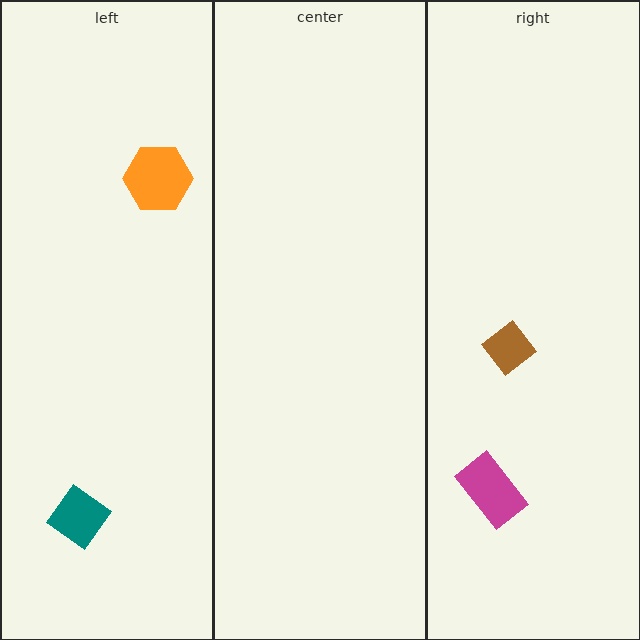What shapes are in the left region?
The teal diamond, the orange hexagon.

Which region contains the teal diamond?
The left region.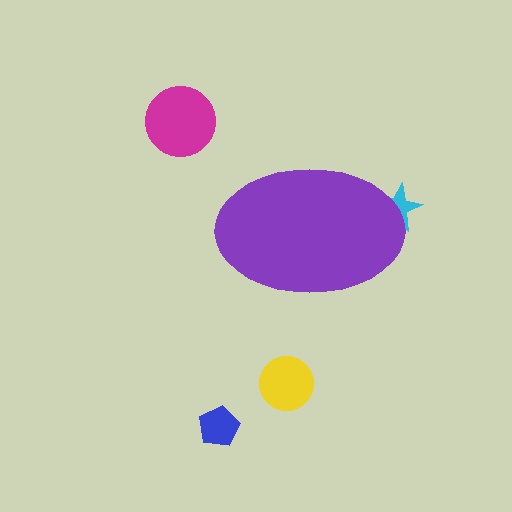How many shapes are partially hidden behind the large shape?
1 shape is partially hidden.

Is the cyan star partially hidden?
Yes, the cyan star is partially hidden behind the purple ellipse.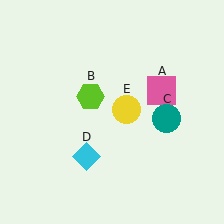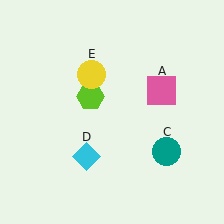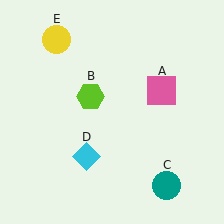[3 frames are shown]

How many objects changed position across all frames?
2 objects changed position: teal circle (object C), yellow circle (object E).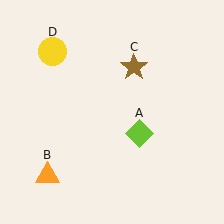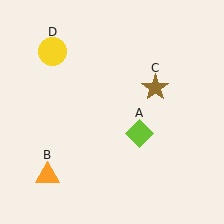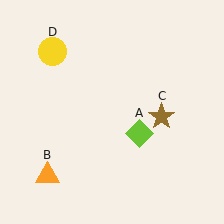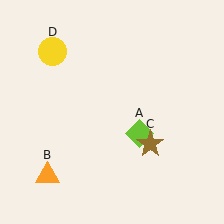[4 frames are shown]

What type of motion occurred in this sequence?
The brown star (object C) rotated clockwise around the center of the scene.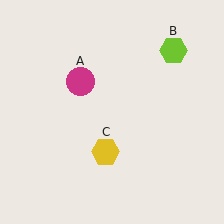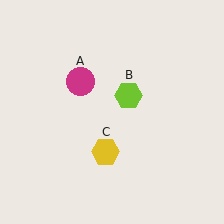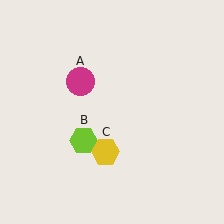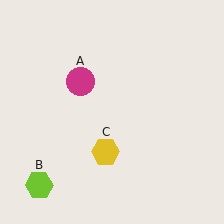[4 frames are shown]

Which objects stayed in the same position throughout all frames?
Magenta circle (object A) and yellow hexagon (object C) remained stationary.